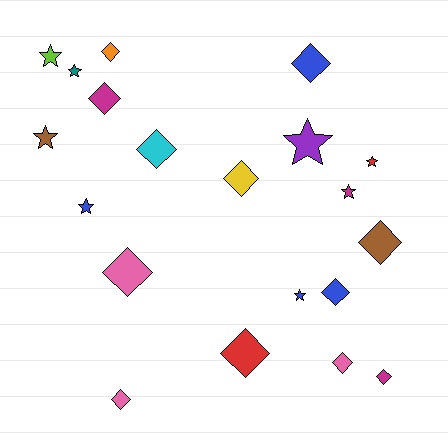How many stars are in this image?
There are 8 stars.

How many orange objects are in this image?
There is 1 orange object.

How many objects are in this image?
There are 20 objects.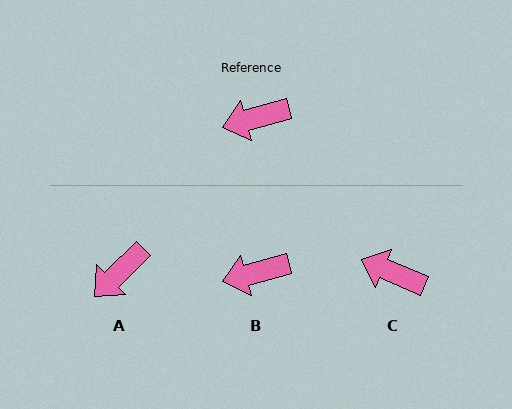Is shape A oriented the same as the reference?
No, it is off by about 29 degrees.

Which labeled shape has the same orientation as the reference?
B.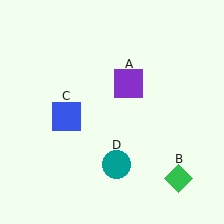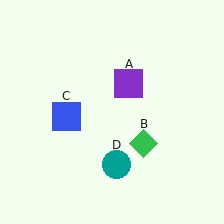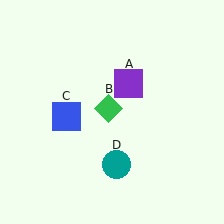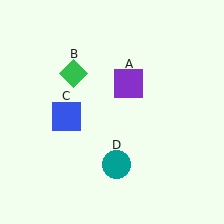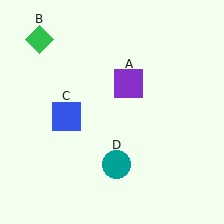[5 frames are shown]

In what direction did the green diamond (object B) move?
The green diamond (object B) moved up and to the left.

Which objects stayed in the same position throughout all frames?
Purple square (object A) and blue square (object C) and teal circle (object D) remained stationary.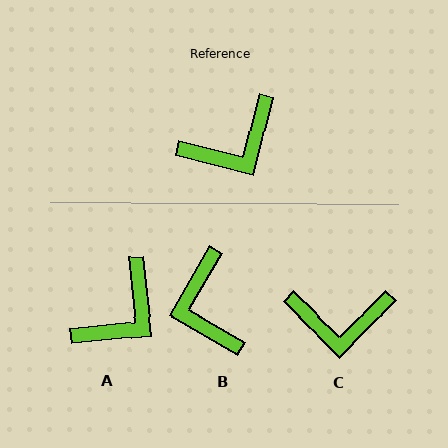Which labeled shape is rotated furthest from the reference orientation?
B, about 106 degrees away.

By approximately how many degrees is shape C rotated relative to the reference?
Approximately 30 degrees clockwise.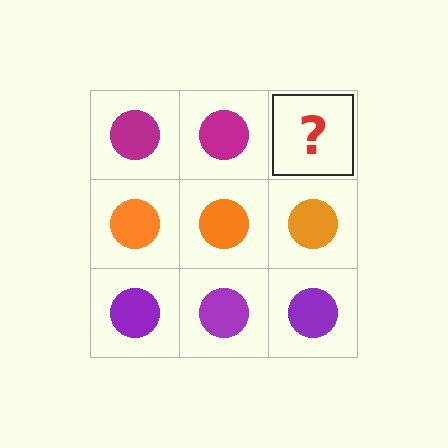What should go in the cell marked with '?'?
The missing cell should contain a magenta circle.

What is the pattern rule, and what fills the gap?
The rule is that each row has a consistent color. The gap should be filled with a magenta circle.